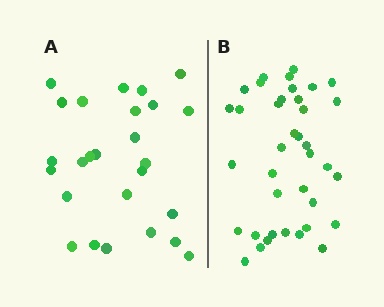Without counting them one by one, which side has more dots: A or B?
Region B (the right region) has more dots.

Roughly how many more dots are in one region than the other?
Region B has roughly 12 or so more dots than region A.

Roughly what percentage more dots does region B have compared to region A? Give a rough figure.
About 45% more.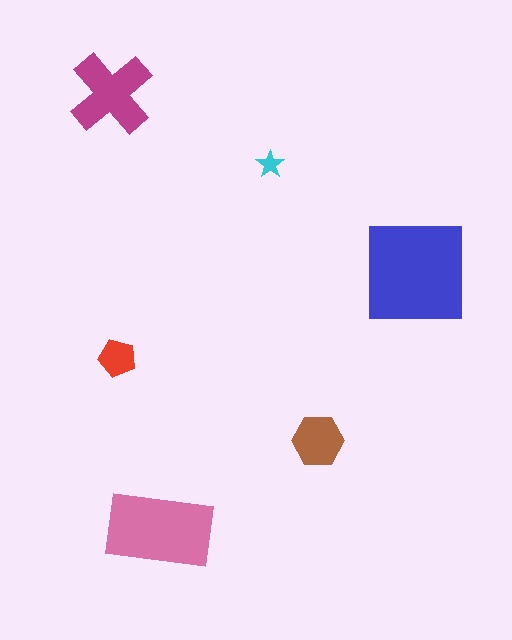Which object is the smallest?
The cyan star.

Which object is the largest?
The blue square.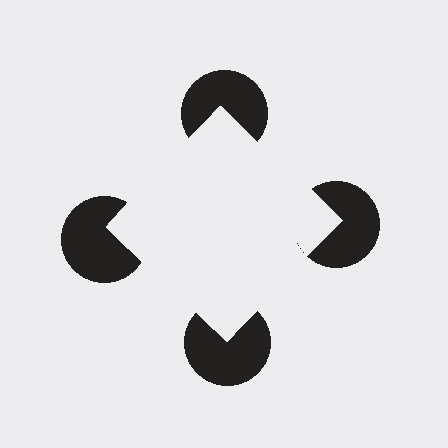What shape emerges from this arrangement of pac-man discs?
An illusory square — its edges are inferred from the aligned wedge cuts in the pac-man discs, not physically drawn.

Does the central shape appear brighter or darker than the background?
It typically appears slightly brighter than the background, even though no actual brightness change is drawn.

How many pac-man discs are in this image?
There are 4 — one at each vertex of the illusory square.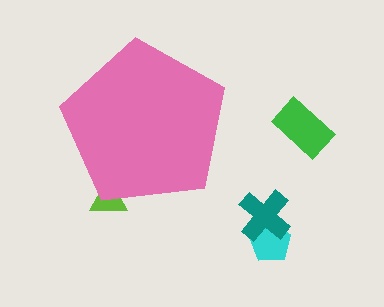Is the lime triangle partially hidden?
Yes, the lime triangle is partially hidden behind the pink pentagon.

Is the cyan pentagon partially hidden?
No, the cyan pentagon is fully visible.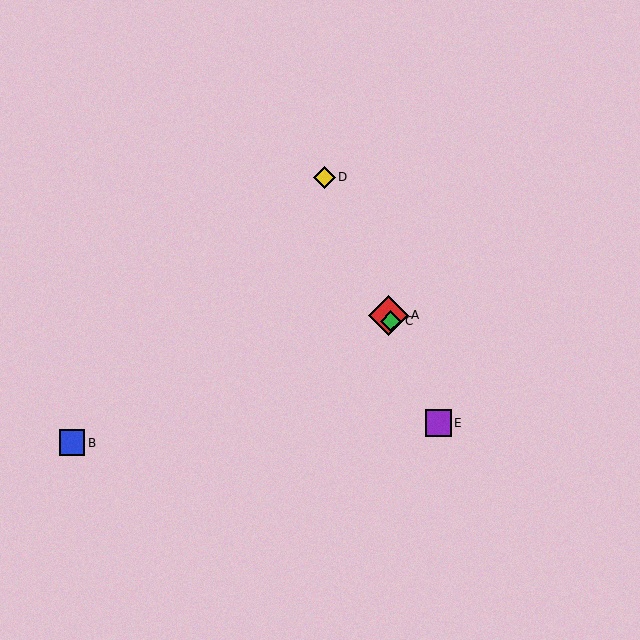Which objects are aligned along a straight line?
Objects A, C, D, E are aligned along a straight line.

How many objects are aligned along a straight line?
4 objects (A, C, D, E) are aligned along a straight line.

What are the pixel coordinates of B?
Object B is at (72, 443).